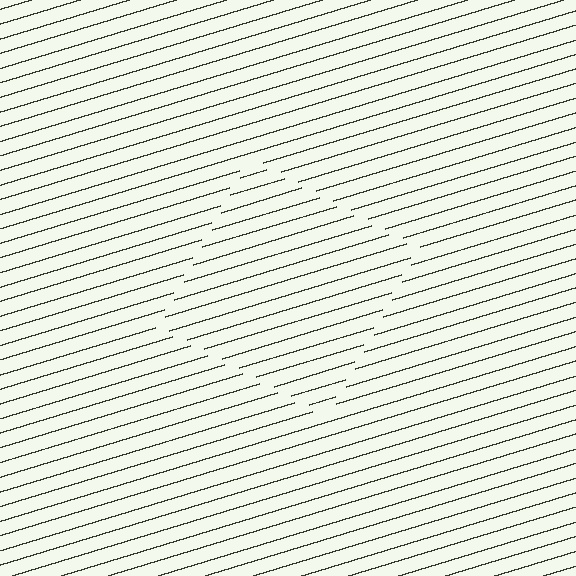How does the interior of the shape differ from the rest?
The interior of the shape contains the same grating, shifted by half a period — the contour is defined by the phase discontinuity where line-ends from the inner and outer gratings abut.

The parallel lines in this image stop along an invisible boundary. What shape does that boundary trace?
An illusory square. The interior of the shape contains the same grating, shifted by half a period — the contour is defined by the phase discontinuity where line-ends from the inner and outer gratings abut.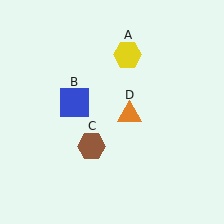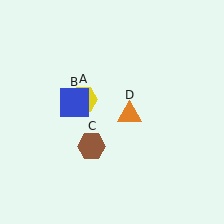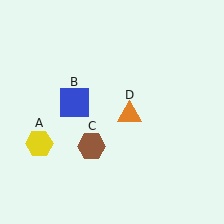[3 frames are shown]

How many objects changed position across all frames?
1 object changed position: yellow hexagon (object A).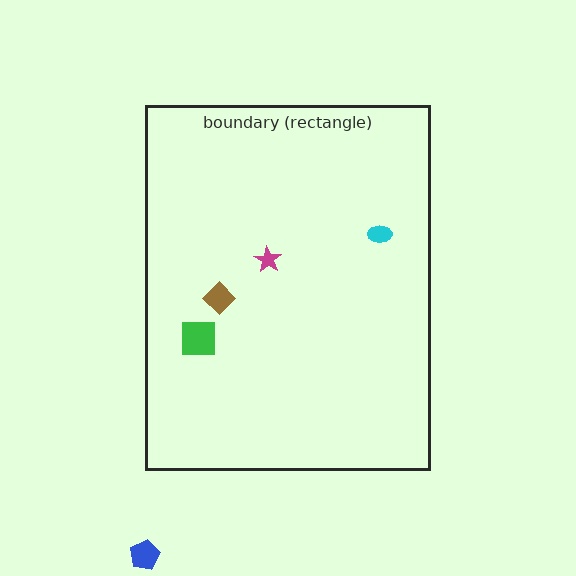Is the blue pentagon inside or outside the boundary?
Outside.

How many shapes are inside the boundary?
4 inside, 1 outside.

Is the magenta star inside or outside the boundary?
Inside.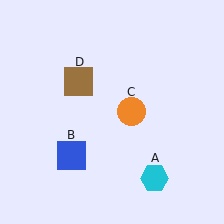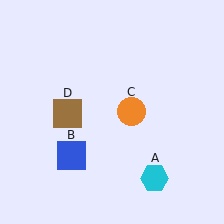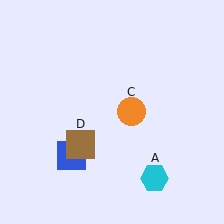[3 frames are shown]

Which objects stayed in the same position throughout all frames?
Cyan hexagon (object A) and blue square (object B) and orange circle (object C) remained stationary.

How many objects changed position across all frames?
1 object changed position: brown square (object D).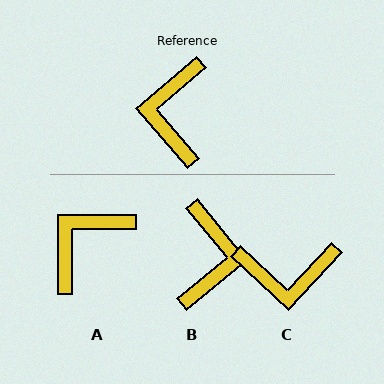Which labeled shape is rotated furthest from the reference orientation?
B, about 179 degrees away.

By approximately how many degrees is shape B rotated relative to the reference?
Approximately 179 degrees counter-clockwise.